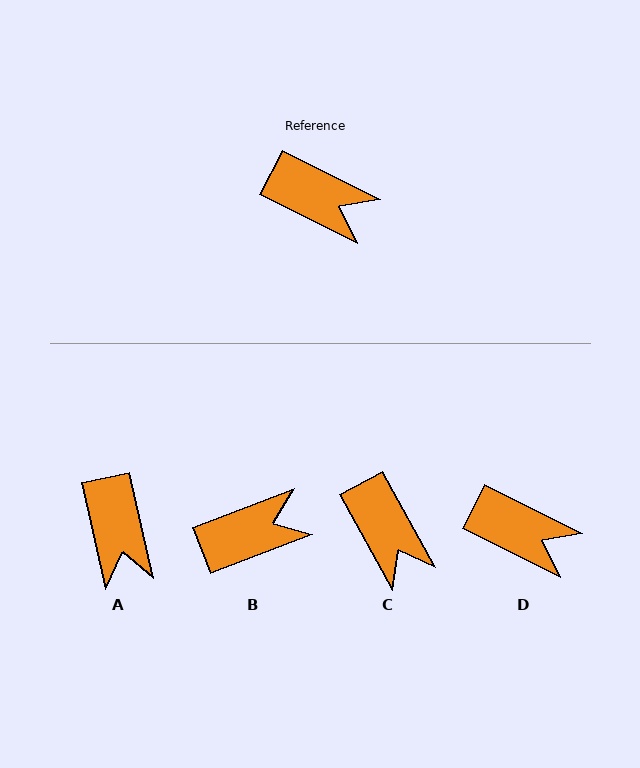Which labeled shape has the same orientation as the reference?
D.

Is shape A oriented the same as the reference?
No, it is off by about 50 degrees.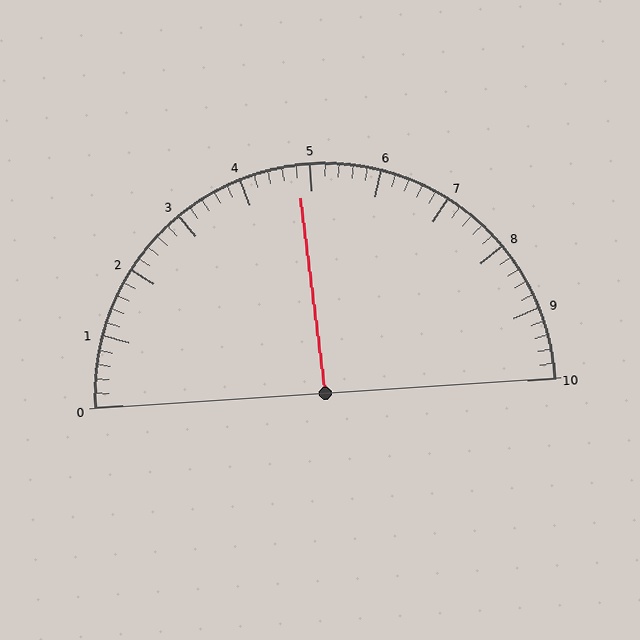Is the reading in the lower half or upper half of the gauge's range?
The reading is in the lower half of the range (0 to 10).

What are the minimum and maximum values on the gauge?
The gauge ranges from 0 to 10.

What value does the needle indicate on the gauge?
The needle indicates approximately 4.8.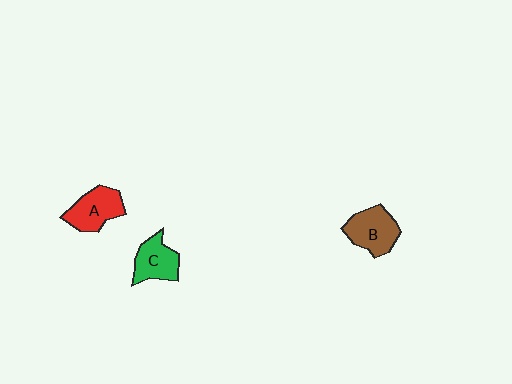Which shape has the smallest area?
Shape C (green).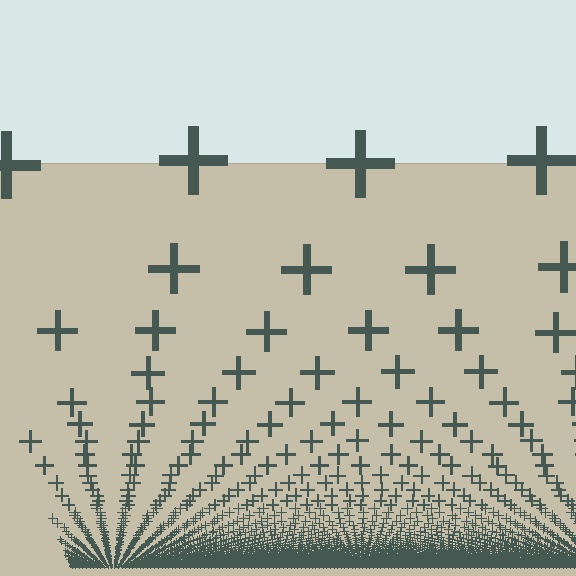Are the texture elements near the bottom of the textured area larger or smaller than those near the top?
Smaller. The gradient is inverted — elements near the bottom are smaller and denser.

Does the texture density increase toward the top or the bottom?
Density increases toward the bottom.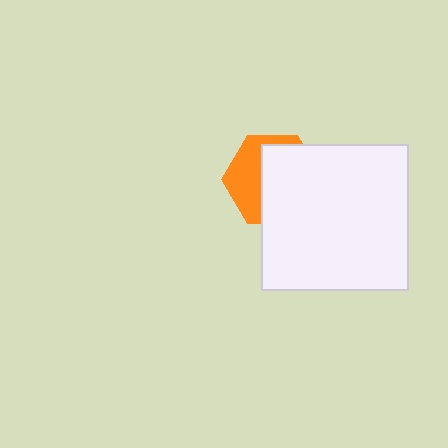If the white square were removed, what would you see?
You would see the complete orange hexagon.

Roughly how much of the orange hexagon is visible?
A small part of it is visible (roughly 40%).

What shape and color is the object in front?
The object in front is a white square.